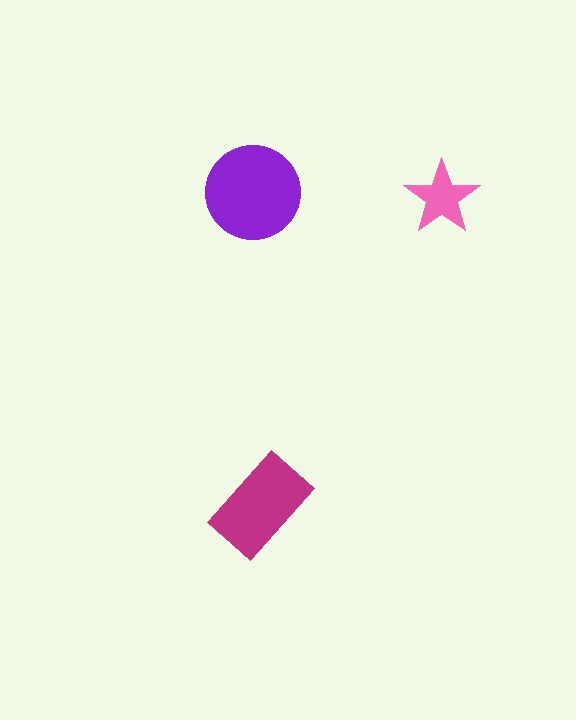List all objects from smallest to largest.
The pink star, the magenta rectangle, the purple circle.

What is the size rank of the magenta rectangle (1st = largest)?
2nd.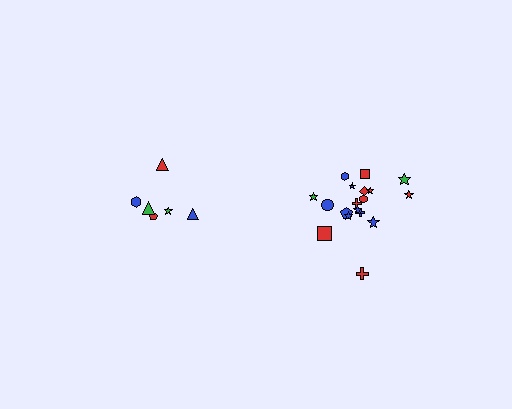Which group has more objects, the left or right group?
The right group.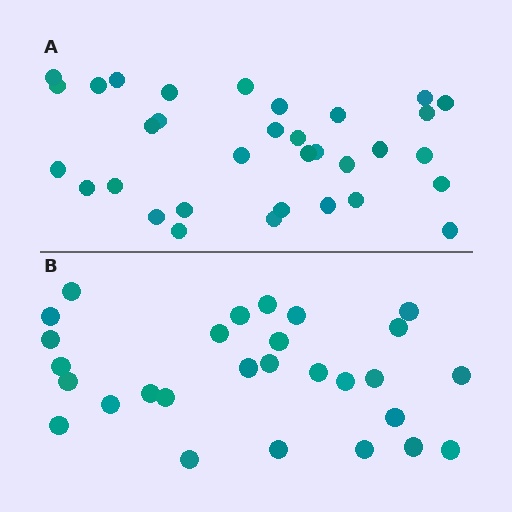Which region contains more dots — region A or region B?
Region A (the top region) has more dots.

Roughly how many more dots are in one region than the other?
Region A has about 5 more dots than region B.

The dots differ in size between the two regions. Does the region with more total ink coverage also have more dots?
No. Region B has more total ink coverage because its dots are larger, but region A actually contains more individual dots. Total area can be misleading — the number of items is what matters here.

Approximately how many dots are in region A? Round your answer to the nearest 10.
About 30 dots. (The exact count is 33, which rounds to 30.)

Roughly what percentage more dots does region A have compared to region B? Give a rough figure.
About 20% more.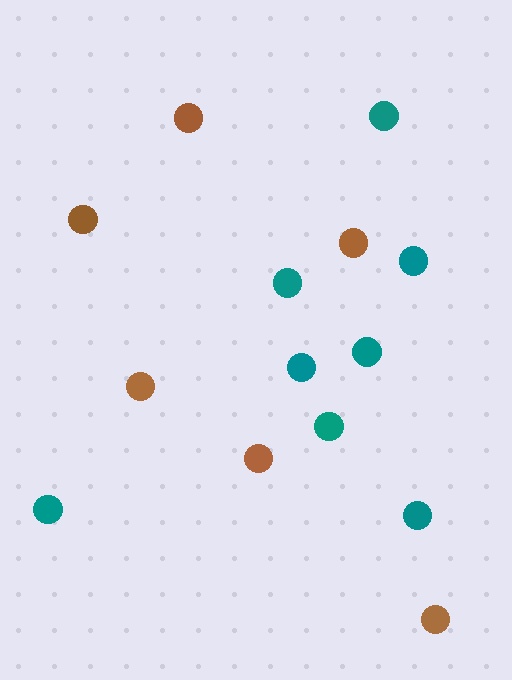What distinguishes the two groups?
There are 2 groups: one group of teal circles (8) and one group of brown circles (6).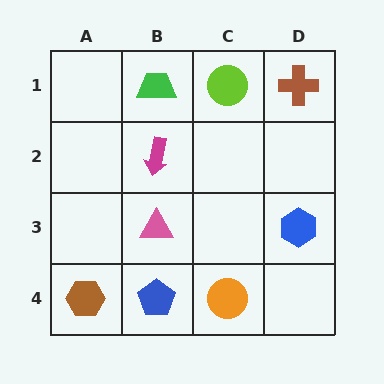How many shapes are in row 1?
3 shapes.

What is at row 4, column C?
An orange circle.